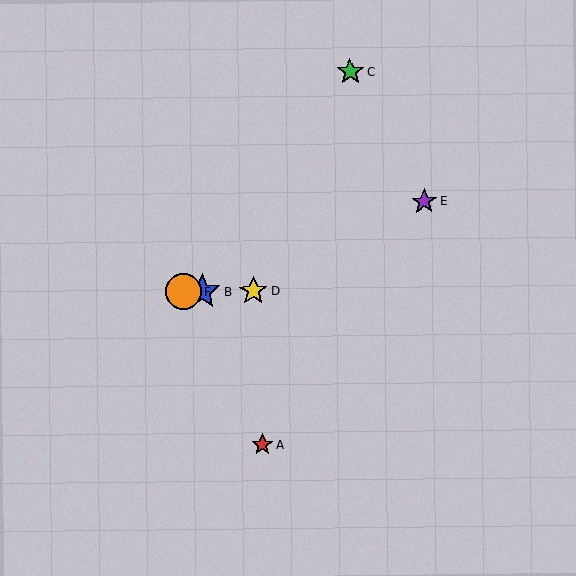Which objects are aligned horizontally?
Objects B, D, F are aligned horizontally.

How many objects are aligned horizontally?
3 objects (B, D, F) are aligned horizontally.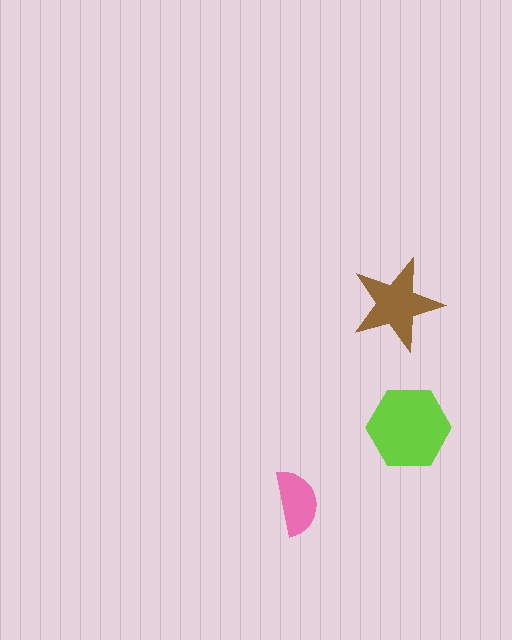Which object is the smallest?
The pink semicircle.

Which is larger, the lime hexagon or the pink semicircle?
The lime hexagon.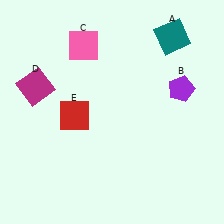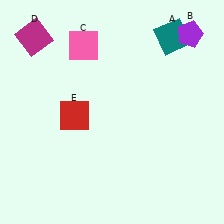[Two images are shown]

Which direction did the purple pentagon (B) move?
The purple pentagon (B) moved up.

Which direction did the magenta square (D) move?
The magenta square (D) moved up.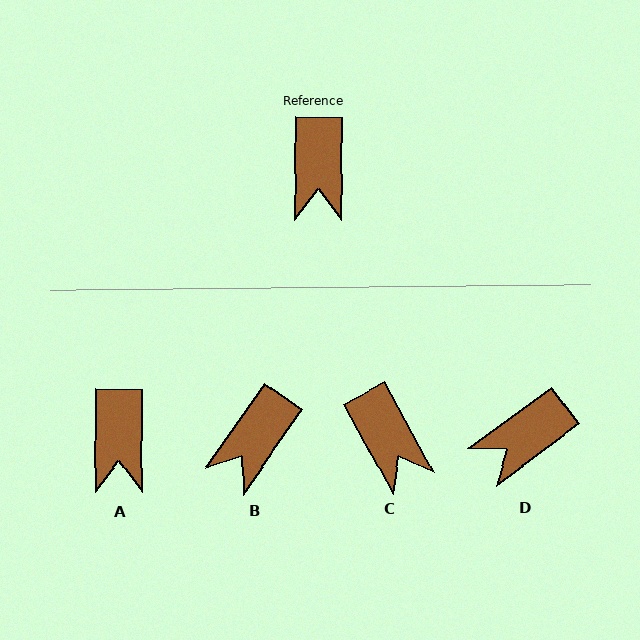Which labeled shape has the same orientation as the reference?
A.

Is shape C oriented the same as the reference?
No, it is off by about 29 degrees.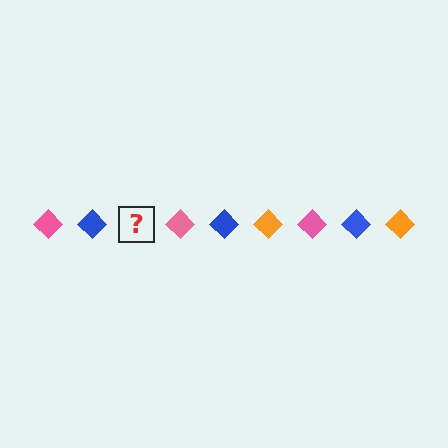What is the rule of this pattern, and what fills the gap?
The rule is that the pattern cycles through pink, blue, orange diamonds. The gap should be filled with an orange diamond.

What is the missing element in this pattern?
The missing element is an orange diamond.